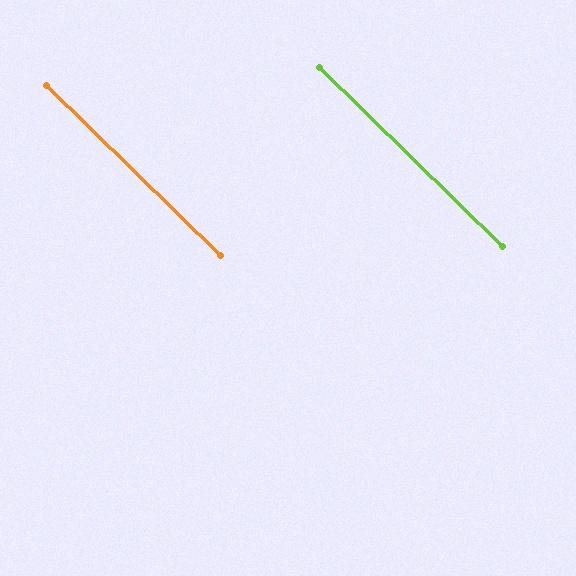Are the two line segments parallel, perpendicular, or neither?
Parallel — their directions differ by only 0.0°.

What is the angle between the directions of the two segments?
Approximately 0 degrees.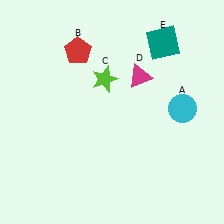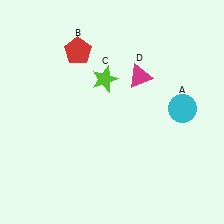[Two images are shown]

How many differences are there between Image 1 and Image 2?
There is 1 difference between the two images.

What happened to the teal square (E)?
The teal square (E) was removed in Image 2. It was in the top-right area of Image 1.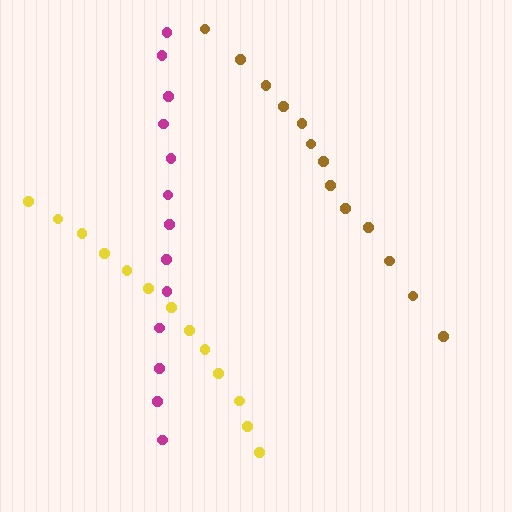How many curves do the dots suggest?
There are 3 distinct paths.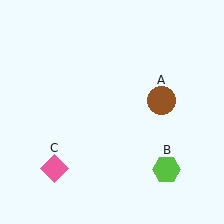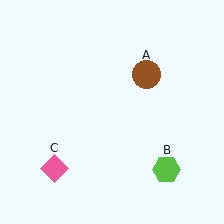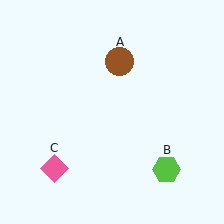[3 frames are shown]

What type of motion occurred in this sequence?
The brown circle (object A) rotated counterclockwise around the center of the scene.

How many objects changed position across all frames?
1 object changed position: brown circle (object A).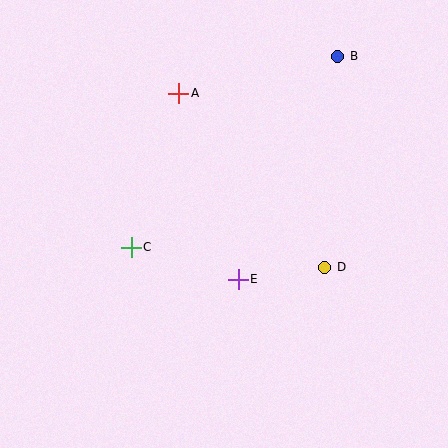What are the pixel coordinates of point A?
Point A is at (179, 93).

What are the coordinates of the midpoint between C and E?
The midpoint between C and E is at (185, 263).